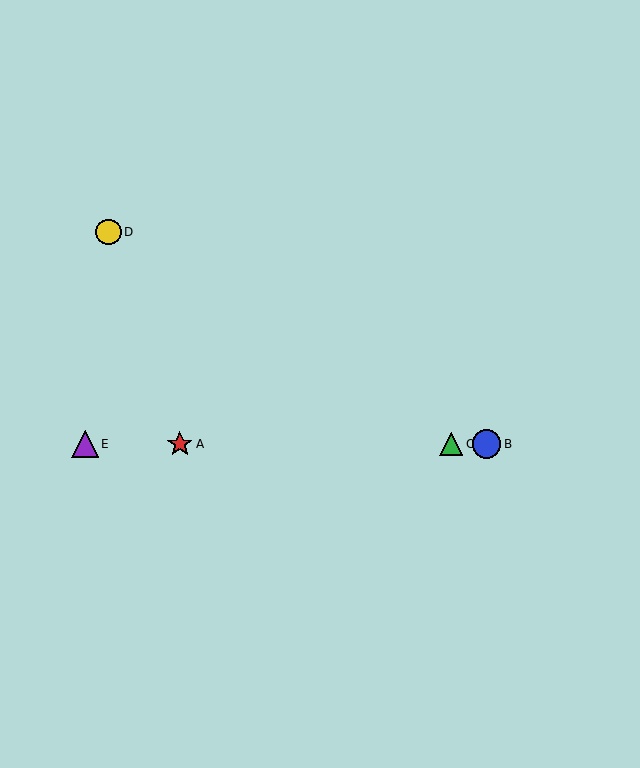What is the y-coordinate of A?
Object A is at y≈444.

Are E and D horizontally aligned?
No, E is at y≈444 and D is at y≈232.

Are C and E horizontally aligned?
Yes, both are at y≈444.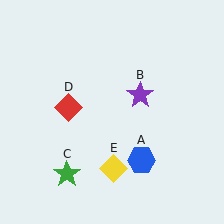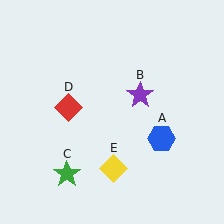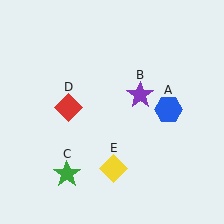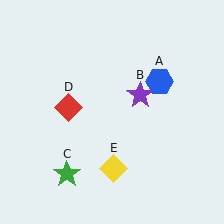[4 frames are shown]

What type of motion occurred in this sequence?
The blue hexagon (object A) rotated counterclockwise around the center of the scene.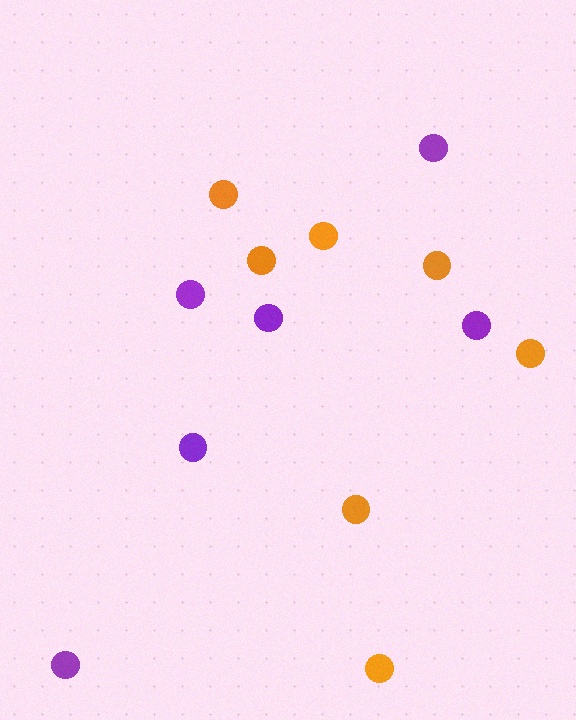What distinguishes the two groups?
There are 2 groups: one group of orange circles (7) and one group of purple circles (6).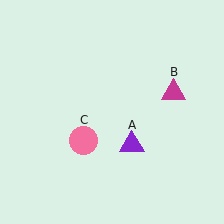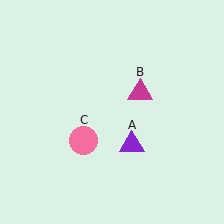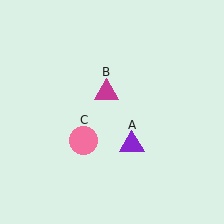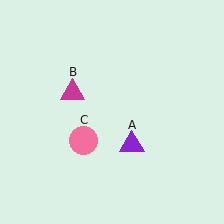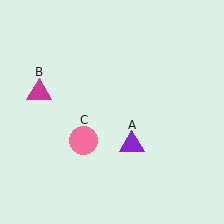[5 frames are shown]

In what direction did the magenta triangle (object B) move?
The magenta triangle (object B) moved left.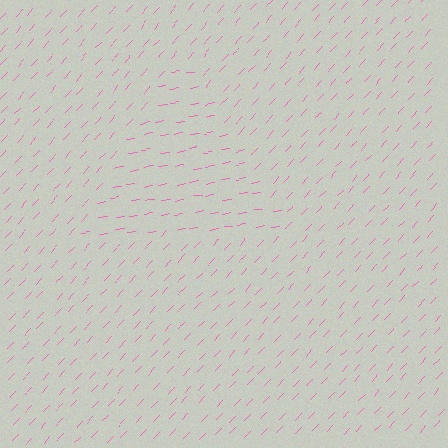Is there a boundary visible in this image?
Yes, there is a texture boundary formed by a change in line orientation.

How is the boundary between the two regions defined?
The boundary is defined purely by a change in line orientation (approximately 38 degrees difference). All lines are the same color and thickness.